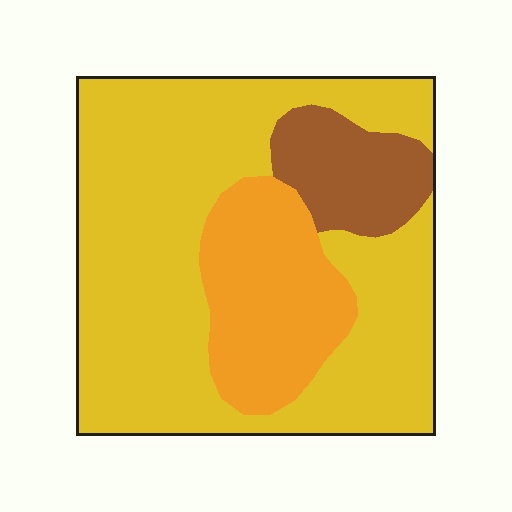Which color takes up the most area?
Yellow, at roughly 65%.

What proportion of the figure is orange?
Orange takes up about one fifth (1/5) of the figure.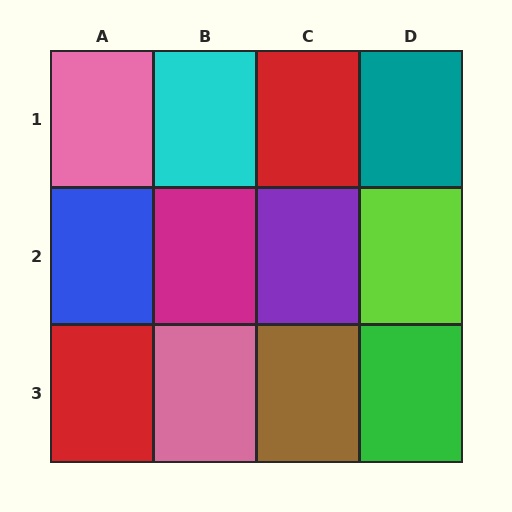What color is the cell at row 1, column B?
Cyan.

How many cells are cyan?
1 cell is cyan.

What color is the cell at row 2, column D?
Lime.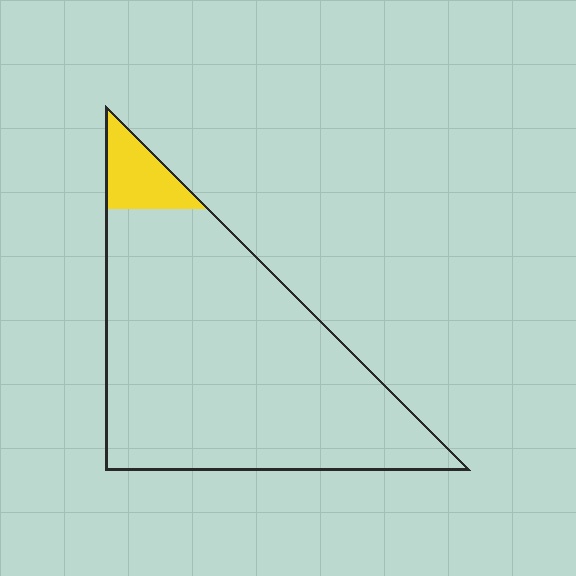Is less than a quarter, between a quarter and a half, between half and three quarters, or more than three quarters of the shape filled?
Less than a quarter.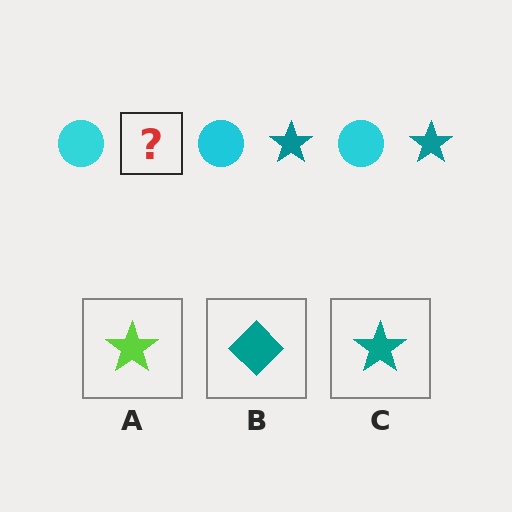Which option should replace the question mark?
Option C.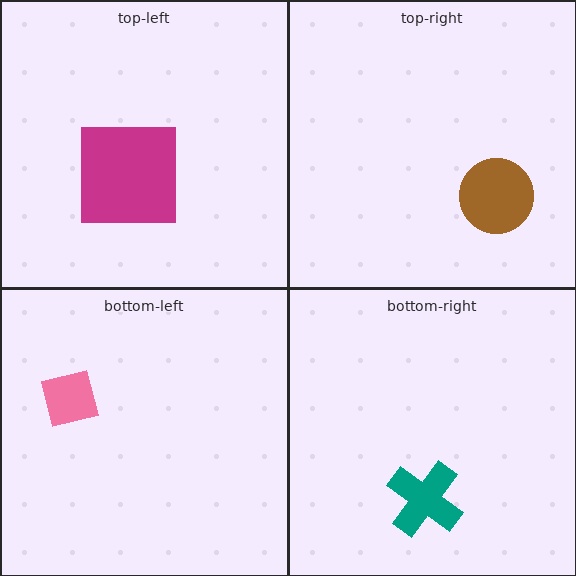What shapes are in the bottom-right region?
The teal cross.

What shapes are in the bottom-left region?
The pink square.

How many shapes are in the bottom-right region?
1.